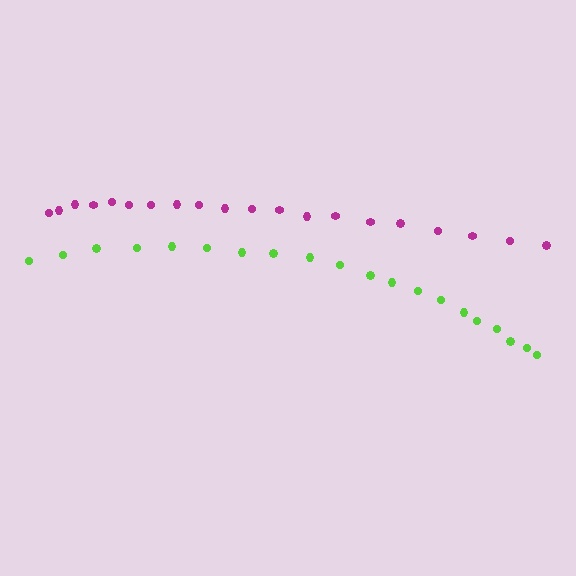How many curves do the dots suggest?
There are 2 distinct paths.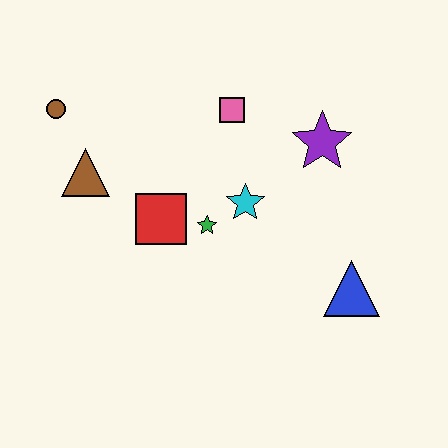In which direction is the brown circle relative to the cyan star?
The brown circle is to the left of the cyan star.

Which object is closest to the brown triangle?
The brown circle is closest to the brown triangle.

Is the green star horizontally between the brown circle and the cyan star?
Yes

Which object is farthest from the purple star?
The brown circle is farthest from the purple star.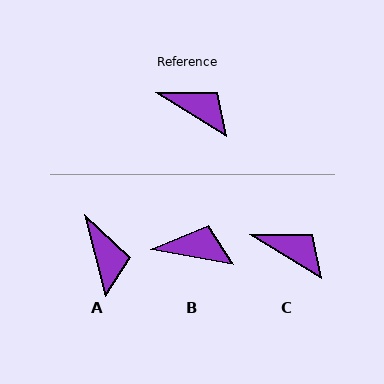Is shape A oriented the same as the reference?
No, it is off by about 43 degrees.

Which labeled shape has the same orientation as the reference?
C.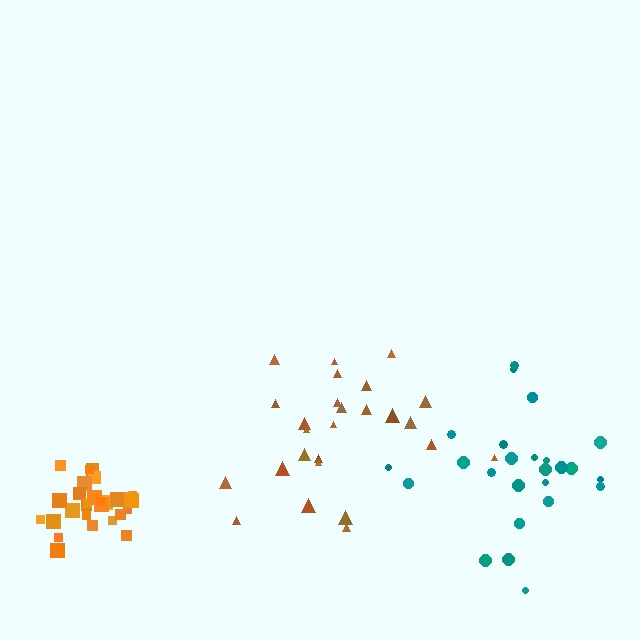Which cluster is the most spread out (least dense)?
Teal.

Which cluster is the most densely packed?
Orange.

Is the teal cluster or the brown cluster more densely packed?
Brown.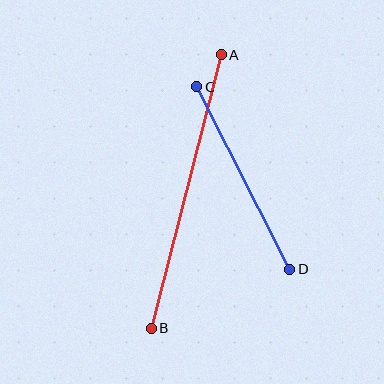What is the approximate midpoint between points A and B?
The midpoint is at approximately (186, 191) pixels.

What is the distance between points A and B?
The distance is approximately 282 pixels.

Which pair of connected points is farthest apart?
Points A and B are farthest apart.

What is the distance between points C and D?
The distance is approximately 205 pixels.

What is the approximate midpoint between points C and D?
The midpoint is at approximately (243, 178) pixels.